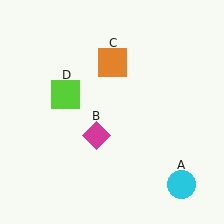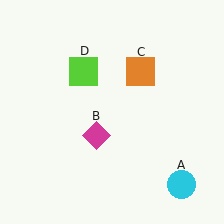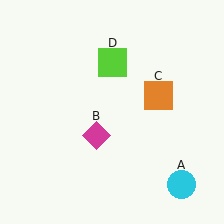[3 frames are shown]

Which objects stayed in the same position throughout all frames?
Cyan circle (object A) and magenta diamond (object B) remained stationary.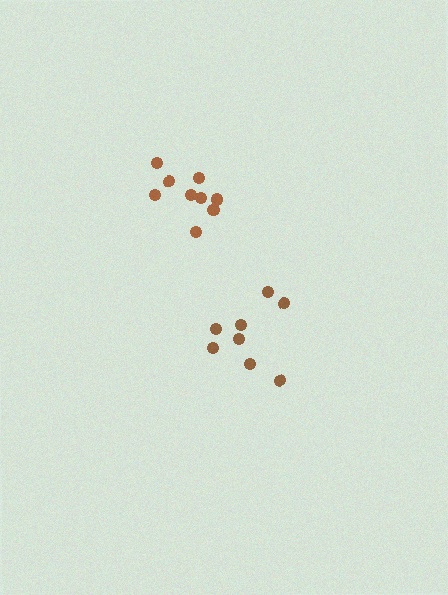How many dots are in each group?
Group 1: 8 dots, Group 2: 9 dots (17 total).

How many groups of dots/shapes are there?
There are 2 groups.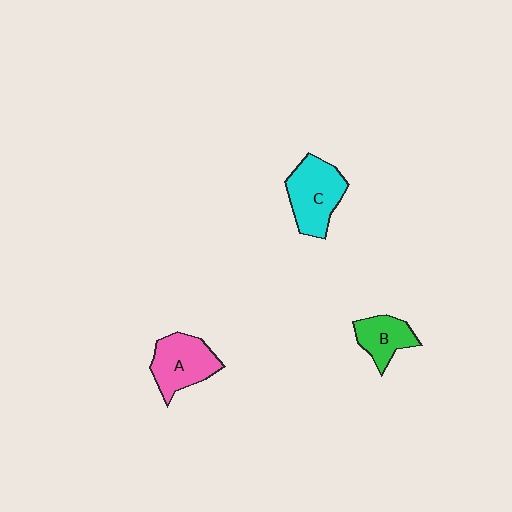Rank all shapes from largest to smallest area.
From largest to smallest: C (cyan), A (pink), B (green).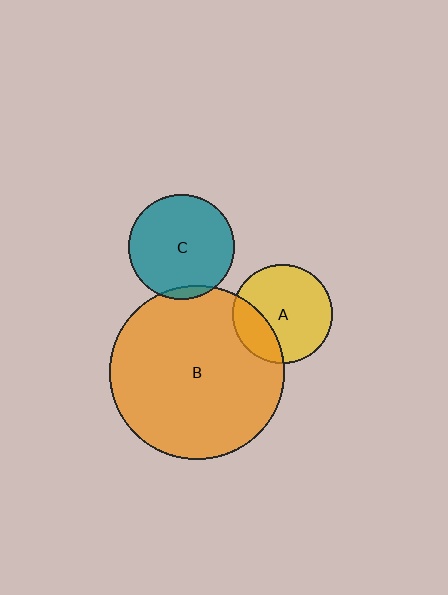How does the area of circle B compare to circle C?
Approximately 2.7 times.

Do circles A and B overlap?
Yes.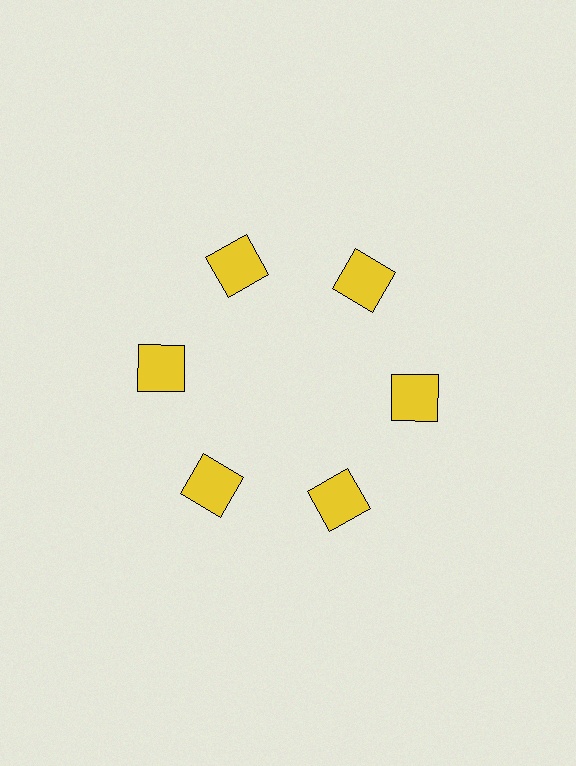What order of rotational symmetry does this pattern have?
This pattern has 6-fold rotational symmetry.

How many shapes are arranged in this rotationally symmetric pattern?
There are 6 shapes, arranged in 6 groups of 1.